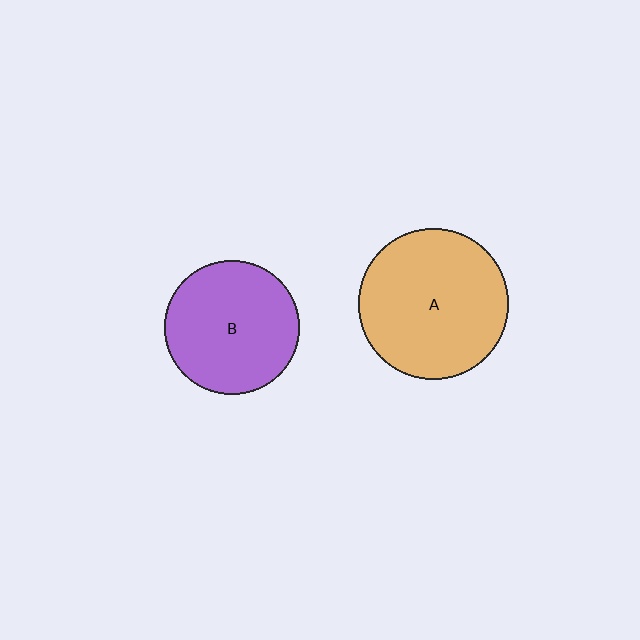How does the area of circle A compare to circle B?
Approximately 1.3 times.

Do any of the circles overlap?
No, none of the circles overlap.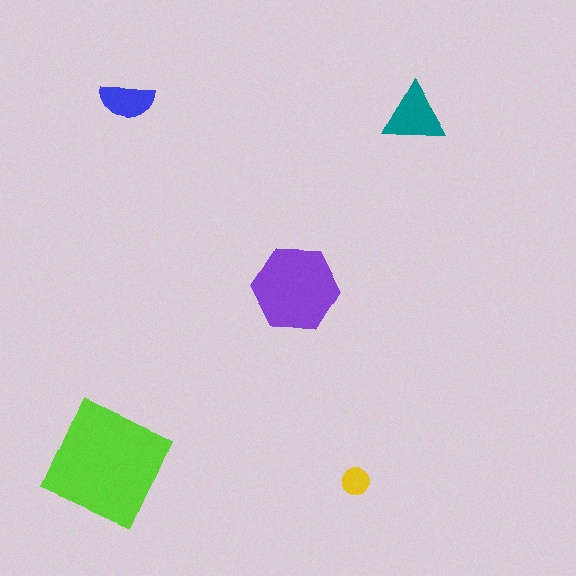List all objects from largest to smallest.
The lime square, the purple hexagon, the teal triangle, the blue semicircle, the yellow circle.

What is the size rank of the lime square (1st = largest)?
1st.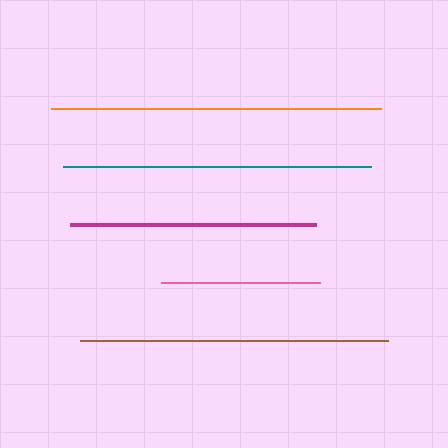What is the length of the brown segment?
The brown segment is approximately 308 pixels long.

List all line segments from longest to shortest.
From longest to shortest: orange, brown, teal, magenta, pink.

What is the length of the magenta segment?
The magenta segment is approximately 246 pixels long.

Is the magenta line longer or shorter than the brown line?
The brown line is longer than the magenta line.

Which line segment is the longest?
The orange line is the longest at approximately 330 pixels.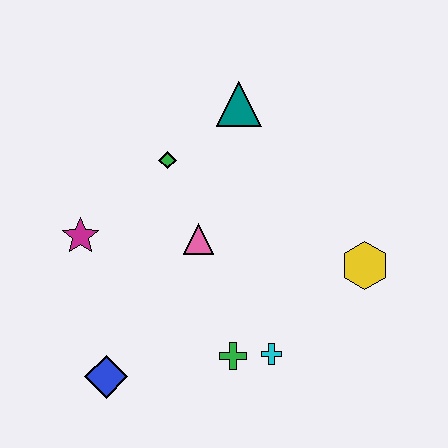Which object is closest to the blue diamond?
The green cross is closest to the blue diamond.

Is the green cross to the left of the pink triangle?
No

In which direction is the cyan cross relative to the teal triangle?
The cyan cross is below the teal triangle.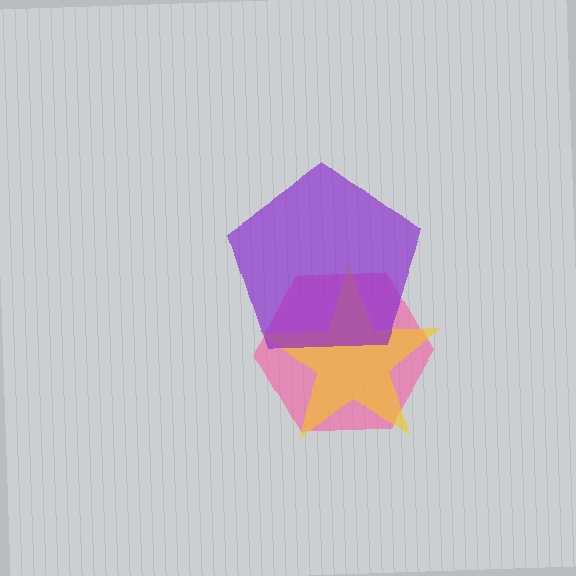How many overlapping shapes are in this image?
There are 3 overlapping shapes in the image.